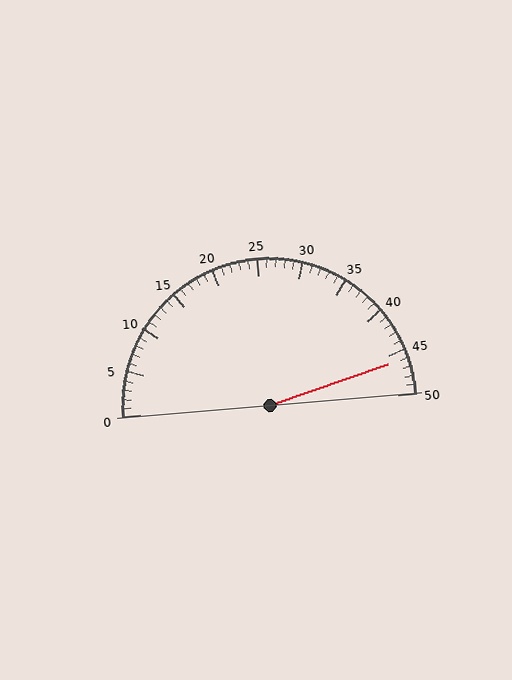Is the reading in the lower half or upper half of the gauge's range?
The reading is in the upper half of the range (0 to 50).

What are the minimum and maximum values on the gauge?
The gauge ranges from 0 to 50.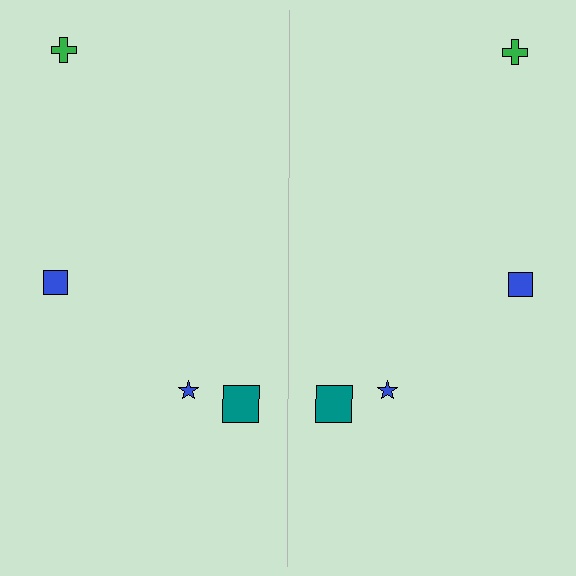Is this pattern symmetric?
Yes, this pattern has bilateral (reflection) symmetry.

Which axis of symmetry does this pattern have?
The pattern has a vertical axis of symmetry running through the center of the image.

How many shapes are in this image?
There are 8 shapes in this image.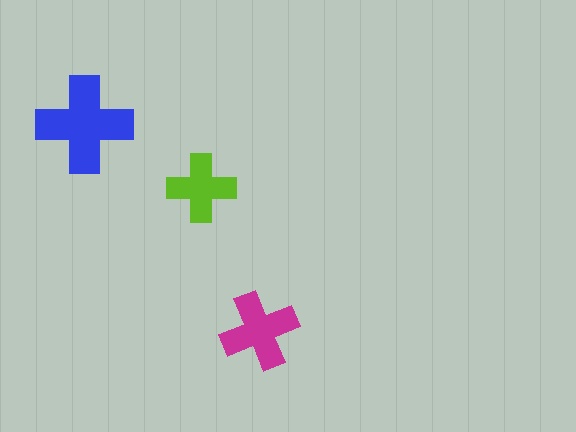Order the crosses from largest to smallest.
the blue one, the magenta one, the lime one.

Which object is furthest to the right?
The magenta cross is rightmost.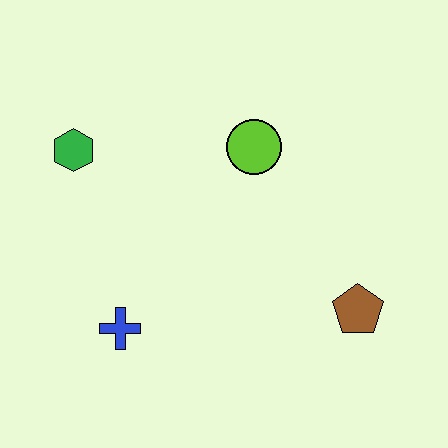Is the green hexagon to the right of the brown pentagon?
No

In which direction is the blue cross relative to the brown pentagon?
The blue cross is to the left of the brown pentagon.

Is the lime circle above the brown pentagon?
Yes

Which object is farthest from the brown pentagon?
The green hexagon is farthest from the brown pentagon.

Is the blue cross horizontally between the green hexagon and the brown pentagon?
Yes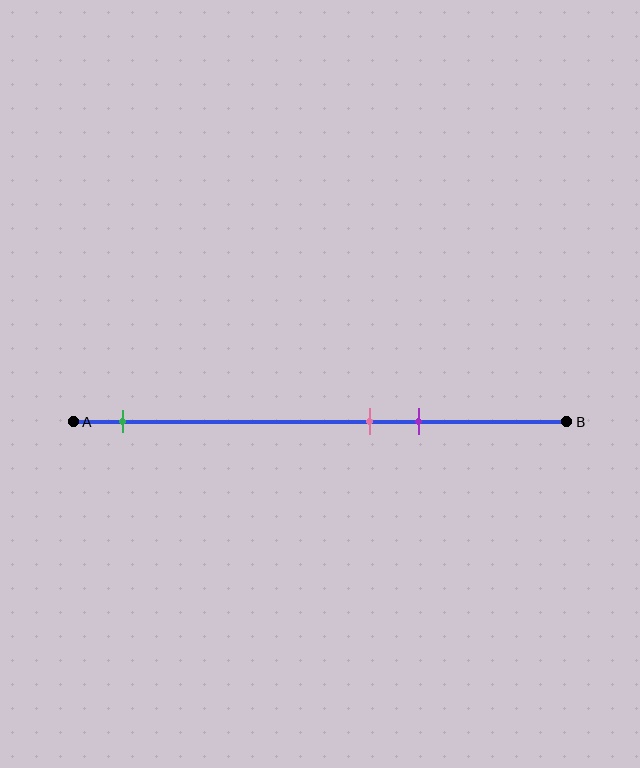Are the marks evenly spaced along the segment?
No, the marks are not evenly spaced.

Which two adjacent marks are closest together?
The pink and purple marks are the closest adjacent pair.